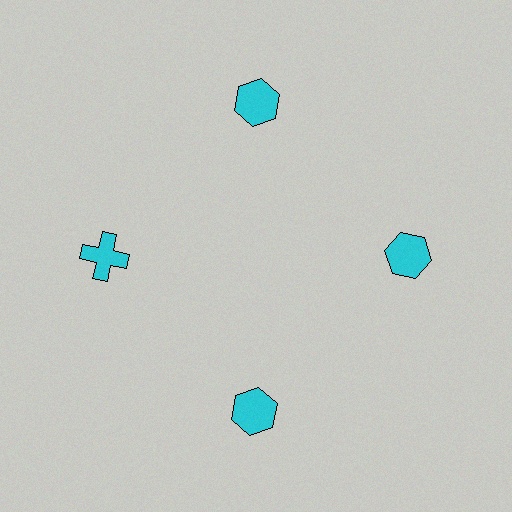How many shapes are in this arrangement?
There are 4 shapes arranged in a ring pattern.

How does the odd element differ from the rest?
It has a different shape: cross instead of hexagon.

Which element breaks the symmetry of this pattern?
The cyan cross at roughly the 9 o'clock position breaks the symmetry. All other shapes are cyan hexagons.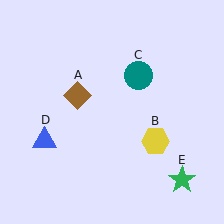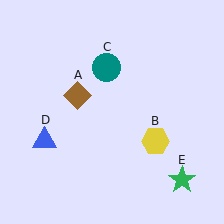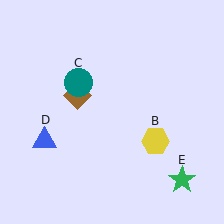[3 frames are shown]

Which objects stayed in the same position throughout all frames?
Brown diamond (object A) and yellow hexagon (object B) and blue triangle (object D) and green star (object E) remained stationary.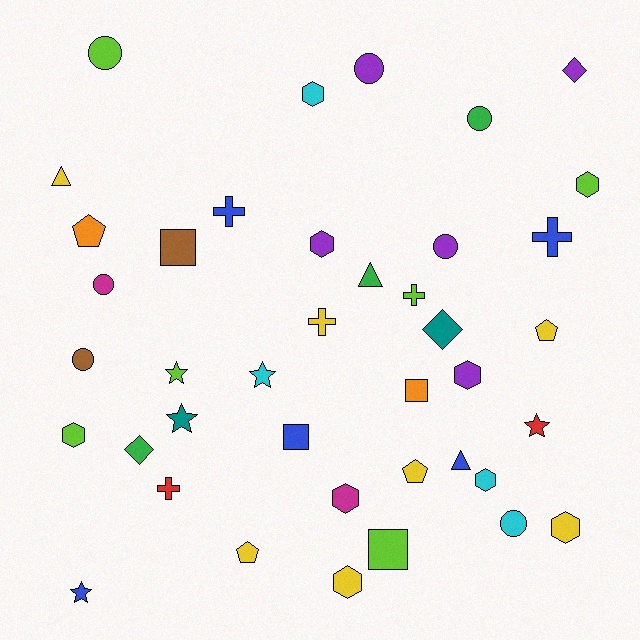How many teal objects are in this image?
There are 2 teal objects.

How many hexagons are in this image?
There are 9 hexagons.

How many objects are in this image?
There are 40 objects.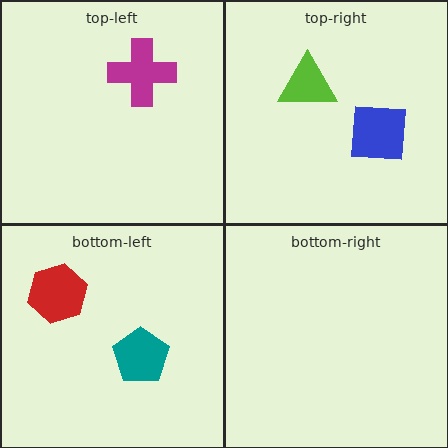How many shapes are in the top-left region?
1.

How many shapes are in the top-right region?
2.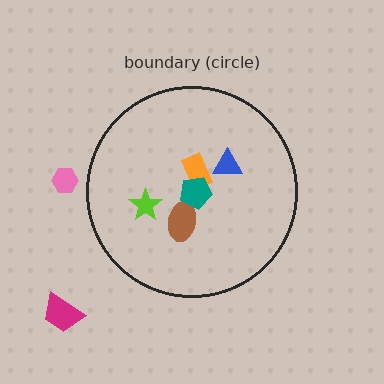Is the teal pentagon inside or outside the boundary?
Inside.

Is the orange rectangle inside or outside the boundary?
Inside.